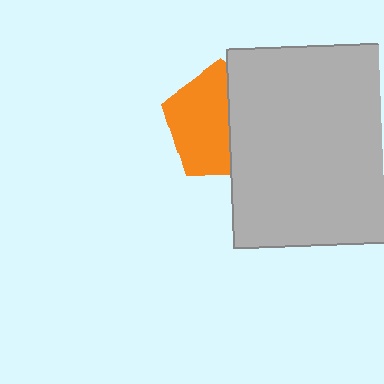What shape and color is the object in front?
The object in front is a light gray square.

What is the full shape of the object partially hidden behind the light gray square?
The partially hidden object is an orange pentagon.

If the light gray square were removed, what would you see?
You would see the complete orange pentagon.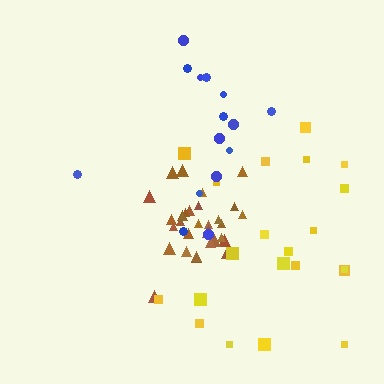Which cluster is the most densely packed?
Brown.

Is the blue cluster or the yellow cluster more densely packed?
Blue.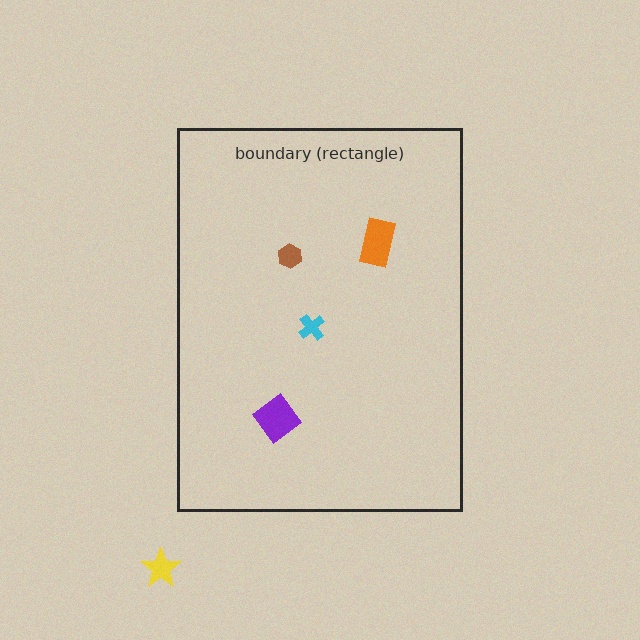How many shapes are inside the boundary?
4 inside, 1 outside.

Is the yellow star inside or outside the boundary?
Outside.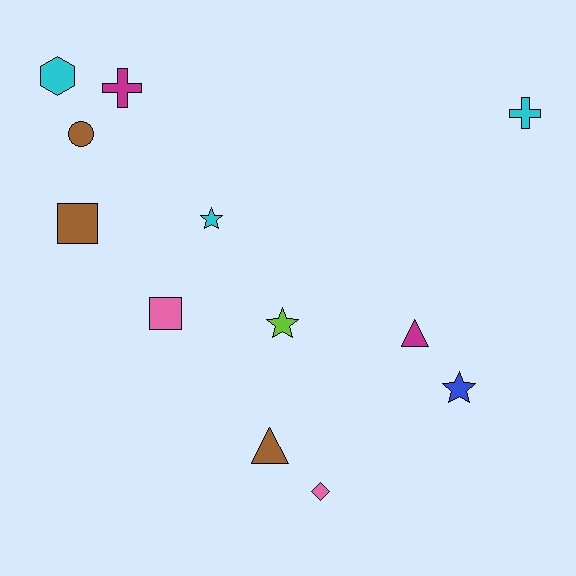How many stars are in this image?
There are 3 stars.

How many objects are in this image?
There are 12 objects.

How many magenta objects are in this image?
There are 2 magenta objects.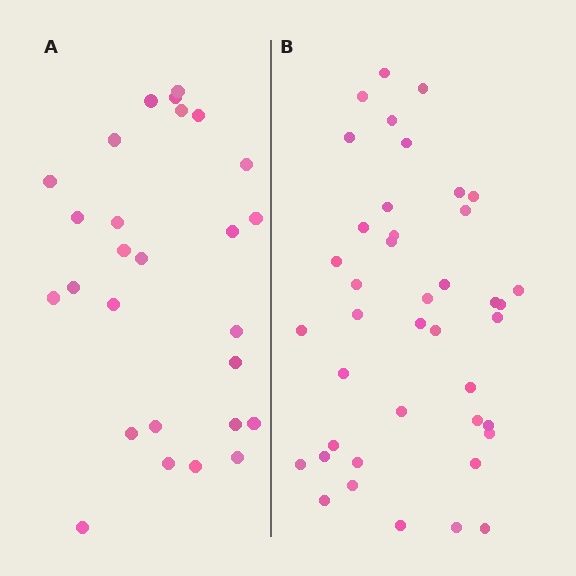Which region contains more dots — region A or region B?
Region B (the right region) has more dots.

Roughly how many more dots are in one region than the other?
Region B has approximately 15 more dots than region A.